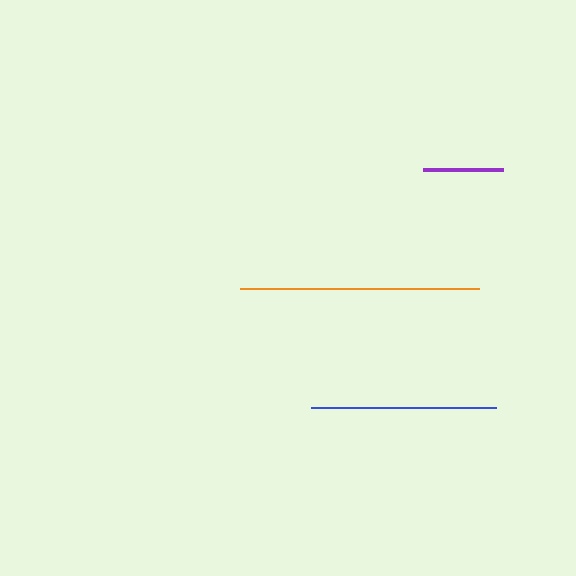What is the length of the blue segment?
The blue segment is approximately 185 pixels long.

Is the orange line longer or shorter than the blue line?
The orange line is longer than the blue line.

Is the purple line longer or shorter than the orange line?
The orange line is longer than the purple line.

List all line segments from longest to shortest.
From longest to shortest: orange, blue, purple.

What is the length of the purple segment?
The purple segment is approximately 81 pixels long.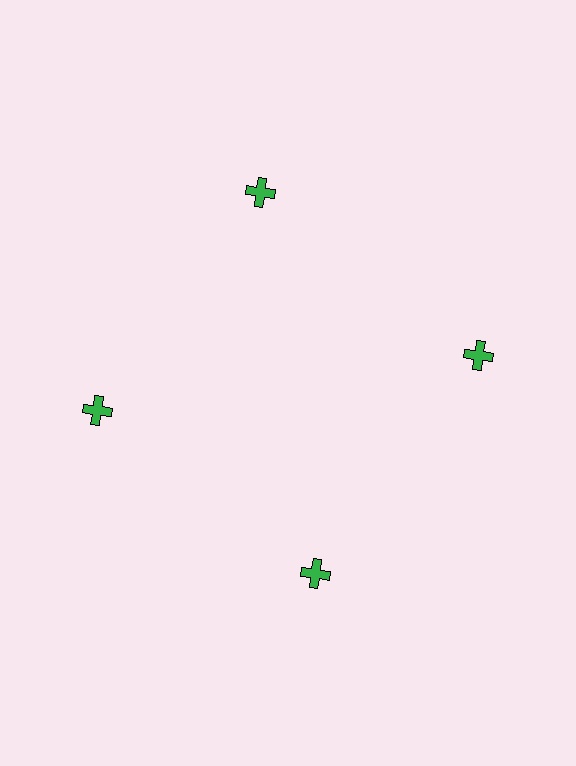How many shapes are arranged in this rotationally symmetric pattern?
There are 4 shapes, arranged in 4 groups of 1.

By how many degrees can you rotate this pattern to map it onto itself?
The pattern maps onto itself every 90 degrees of rotation.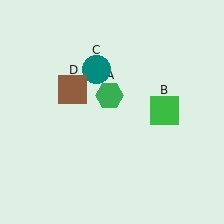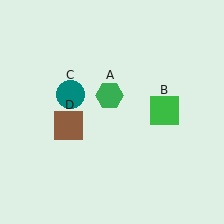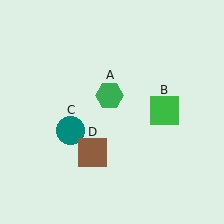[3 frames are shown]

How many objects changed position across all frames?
2 objects changed position: teal circle (object C), brown square (object D).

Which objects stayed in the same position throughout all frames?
Green hexagon (object A) and green square (object B) remained stationary.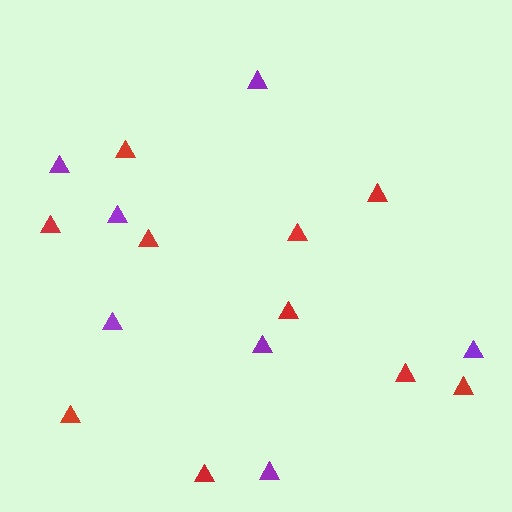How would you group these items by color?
There are 2 groups: one group of red triangles (10) and one group of purple triangles (7).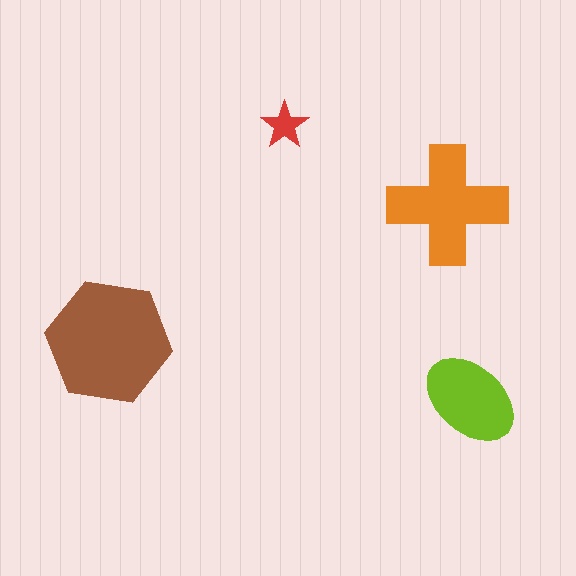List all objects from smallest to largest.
The red star, the lime ellipse, the orange cross, the brown hexagon.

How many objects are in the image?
There are 4 objects in the image.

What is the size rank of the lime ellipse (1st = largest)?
3rd.